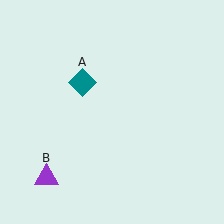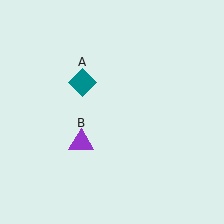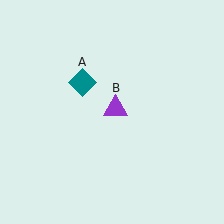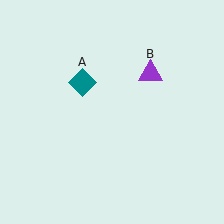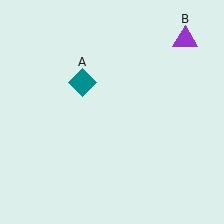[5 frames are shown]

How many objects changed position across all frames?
1 object changed position: purple triangle (object B).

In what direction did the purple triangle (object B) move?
The purple triangle (object B) moved up and to the right.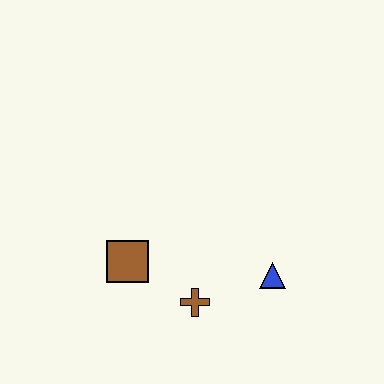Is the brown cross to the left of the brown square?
No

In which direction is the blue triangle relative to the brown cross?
The blue triangle is to the right of the brown cross.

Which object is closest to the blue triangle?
The brown cross is closest to the blue triangle.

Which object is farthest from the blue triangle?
The brown square is farthest from the blue triangle.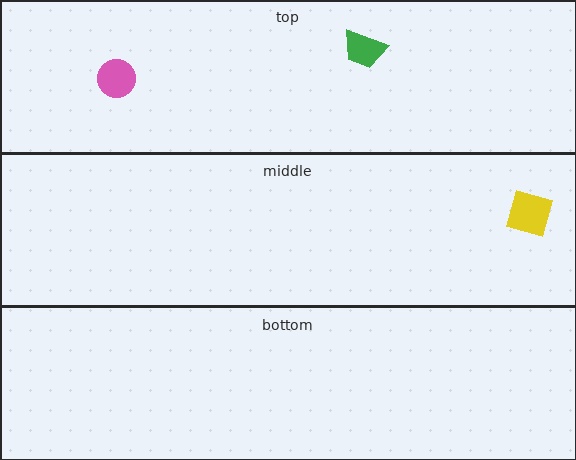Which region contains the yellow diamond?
The middle region.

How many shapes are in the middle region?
1.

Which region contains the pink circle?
The top region.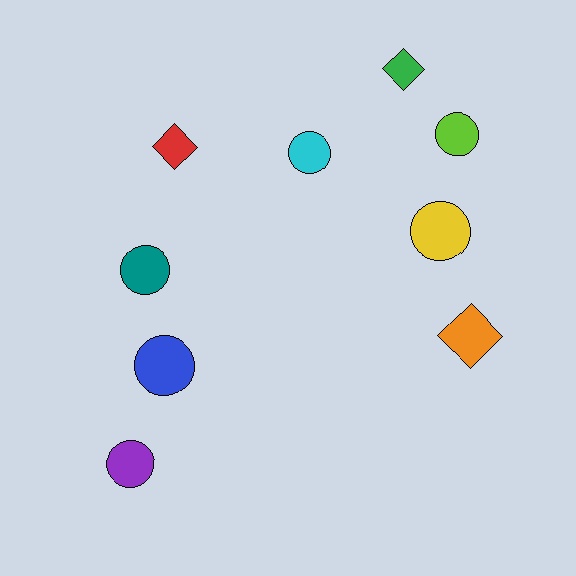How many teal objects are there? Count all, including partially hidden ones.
There is 1 teal object.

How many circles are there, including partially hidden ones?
There are 6 circles.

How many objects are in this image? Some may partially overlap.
There are 9 objects.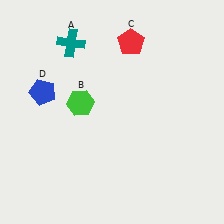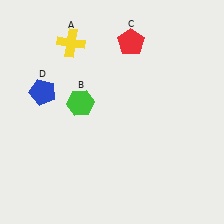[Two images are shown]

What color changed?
The cross (A) changed from teal in Image 1 to yellow in Image 2.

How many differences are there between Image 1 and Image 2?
There is 1 difference between the two images.